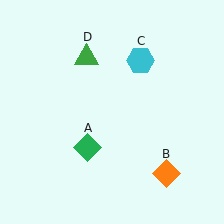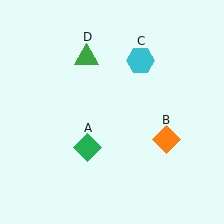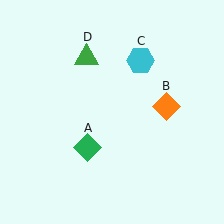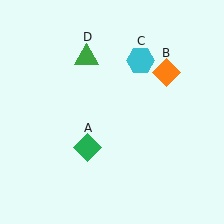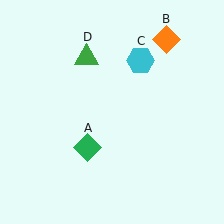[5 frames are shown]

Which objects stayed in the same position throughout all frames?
Green diamond (object A) and cyan hexagon (object C) and green triangle (object D) remained stationary.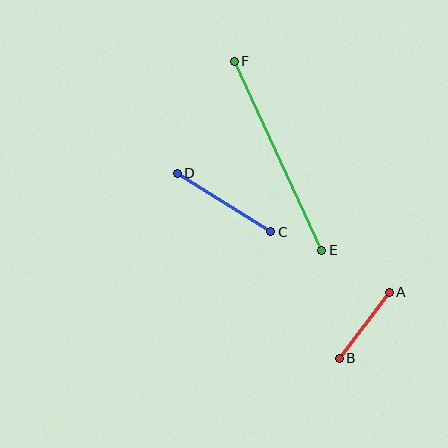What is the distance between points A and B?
The distance is approximately 82 pixels.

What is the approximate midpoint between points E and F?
The midpoint is at approximately (278, 156) pixels.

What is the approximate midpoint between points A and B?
The midpoint is at approximately (364, 325) pixels.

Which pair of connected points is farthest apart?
Points E and F are farthest apart.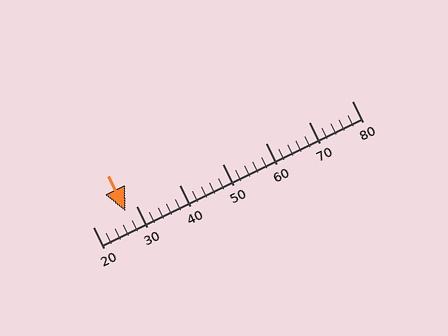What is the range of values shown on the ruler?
The ruler shows values from 20 to 80.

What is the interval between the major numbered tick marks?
The major tick marks are spaced 10 units apart.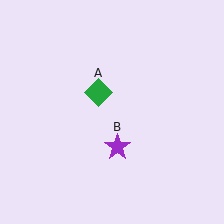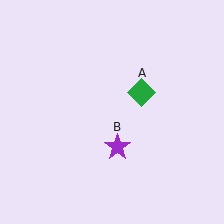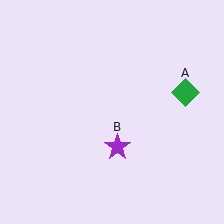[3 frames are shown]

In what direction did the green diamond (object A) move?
The green diamond (object A) moved right.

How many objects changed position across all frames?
1 object changed position: green diamond (object A).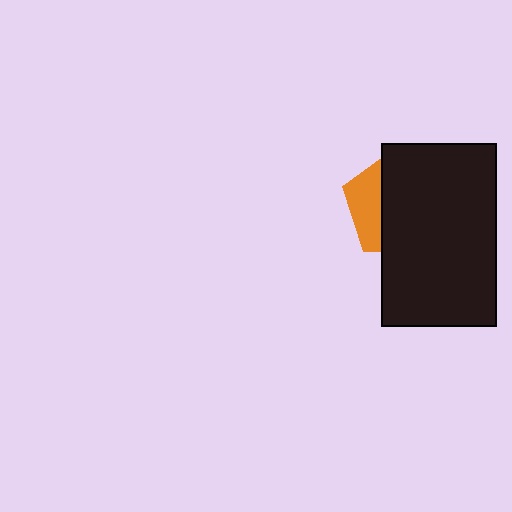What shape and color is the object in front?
The object in front is a black rectangle.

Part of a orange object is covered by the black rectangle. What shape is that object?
It is a pentagon.